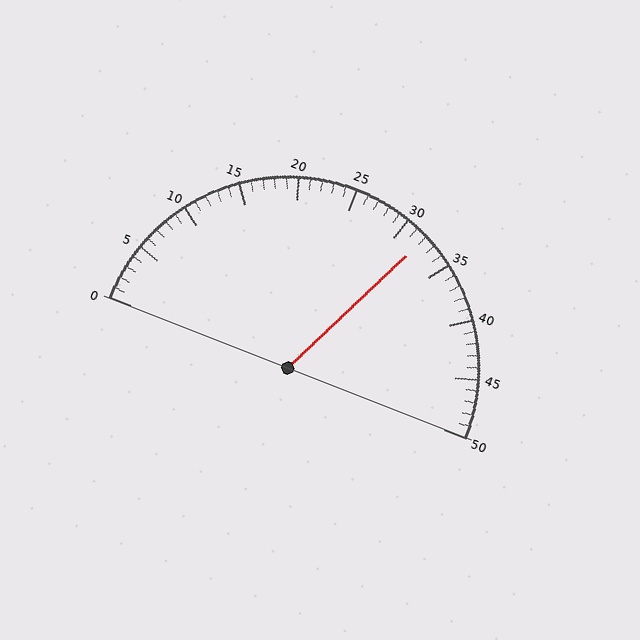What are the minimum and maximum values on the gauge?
The gauge ranges from 0 to 50.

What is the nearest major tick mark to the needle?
The nearest major tick mark is 30.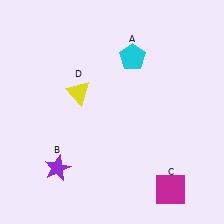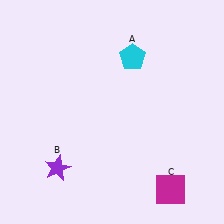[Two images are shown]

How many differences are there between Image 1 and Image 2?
There is 1 difference between the two images.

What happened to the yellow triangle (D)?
The yellow triangle (D) was removed in Image 2. It was in the top-left area of Image 1.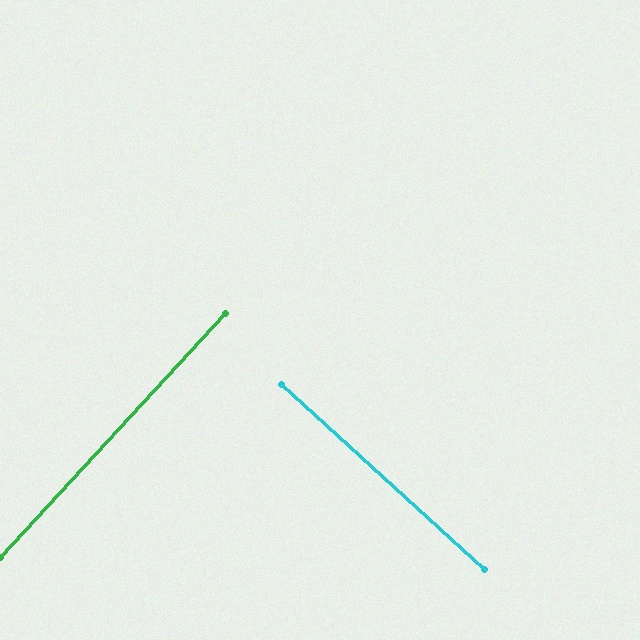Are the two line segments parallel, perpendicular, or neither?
Perpendicular — they meet at approximately 90°.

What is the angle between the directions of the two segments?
Approximately 90 degrees.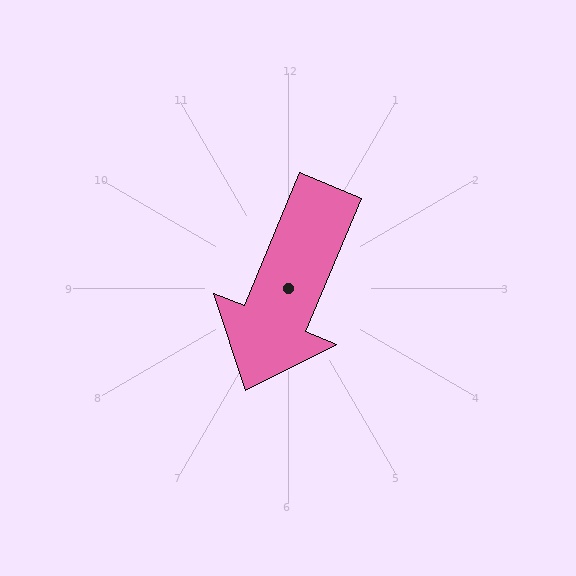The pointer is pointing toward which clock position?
Roughly 7 o'clock.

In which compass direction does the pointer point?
Southwest.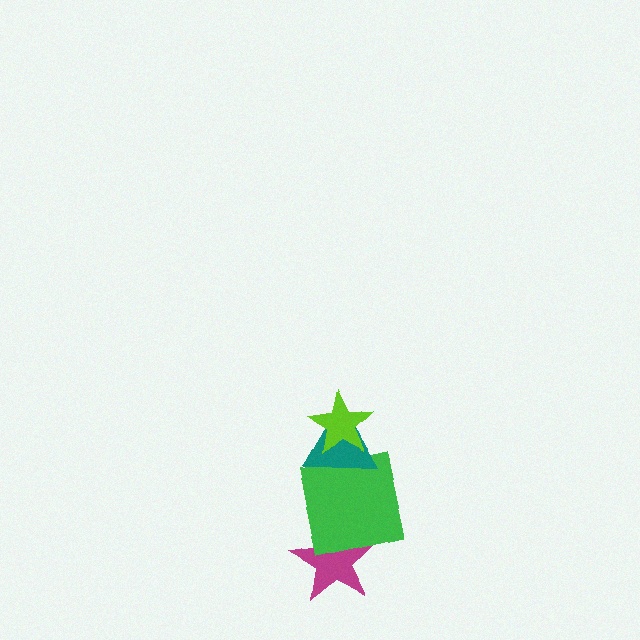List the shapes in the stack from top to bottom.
From top to bottom: the lime star, the teal triangle, the green square, the magenta star.